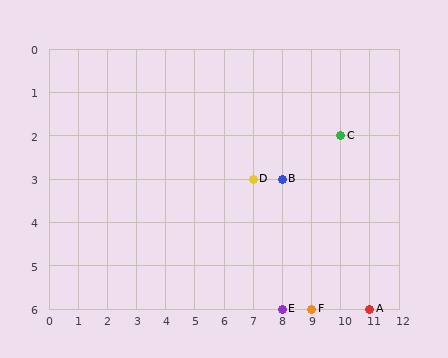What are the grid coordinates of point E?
Point E is at grid coordinates (8, 6).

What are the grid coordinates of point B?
Point B is at grid coordinates (8, 3).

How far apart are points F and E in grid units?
Points F and E are 1 column apart.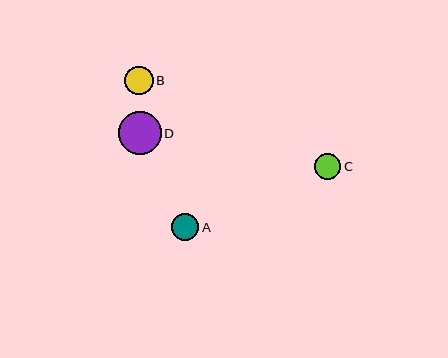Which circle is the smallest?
Circle C is the smallest with a size of approximately 26 pixels.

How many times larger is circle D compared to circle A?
Circle D is approximately 1.6 times the size of circle A.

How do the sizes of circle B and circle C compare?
Circle B and circle C are approximately the same size.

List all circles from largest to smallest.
From largest to smallest: D, B, A, C.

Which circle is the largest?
Circle D is the largest with a size of approximately 43 pixels.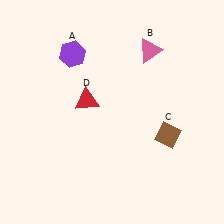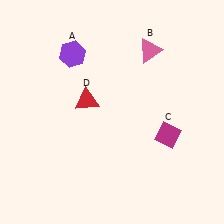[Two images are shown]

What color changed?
The diamond (C) changed from brown in Image 1 to magenta in Image 2.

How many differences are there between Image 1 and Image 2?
There is 1 difference between the two images.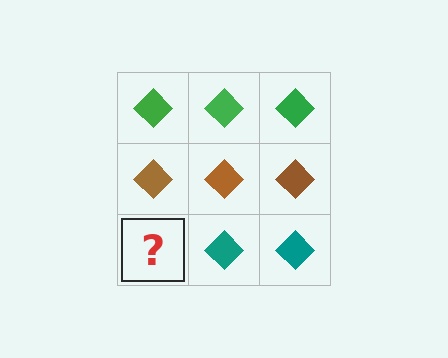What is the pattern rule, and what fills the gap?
The rule is that each row has a consistent color. The gap should be filled with a teal diamond.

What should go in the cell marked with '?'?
The missing cell should contain a teal diamond.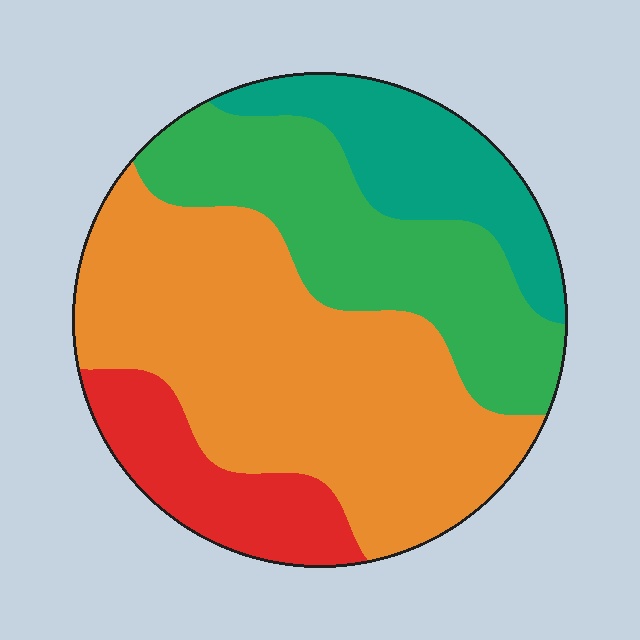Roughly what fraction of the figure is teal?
Teal covers around 15% of the figure.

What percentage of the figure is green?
Green covers about 25% of the figure.